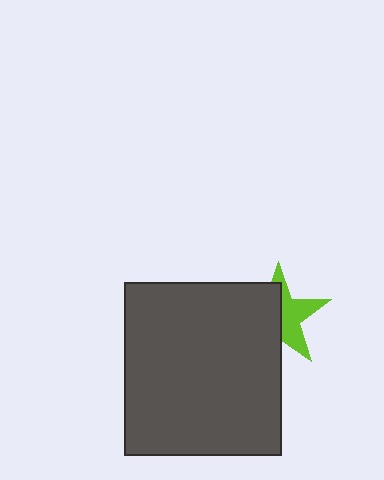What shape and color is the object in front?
The object in front is a dark gray rectangle.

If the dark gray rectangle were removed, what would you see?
You would see the complete lime star.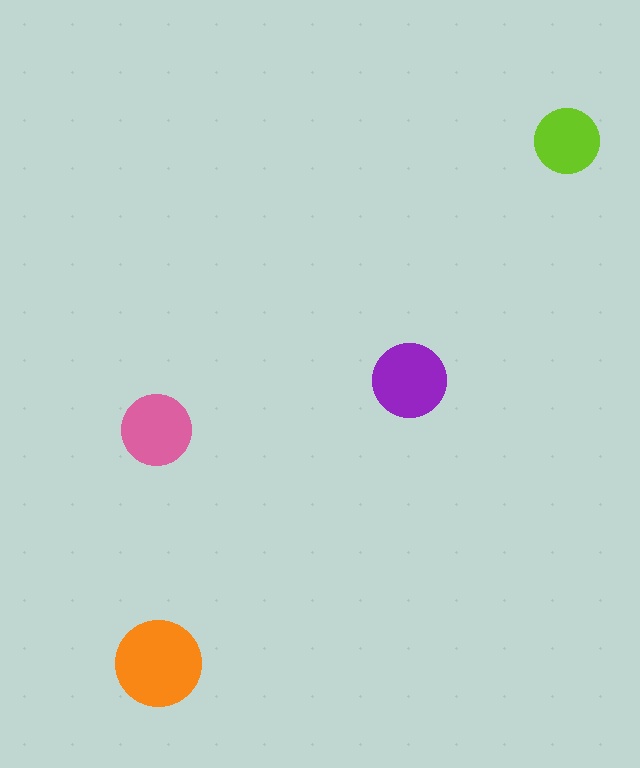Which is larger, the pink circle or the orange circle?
The orange one.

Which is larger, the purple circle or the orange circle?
The orange one.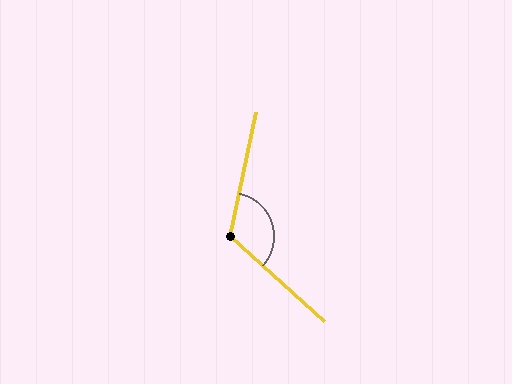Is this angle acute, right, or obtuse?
It is obtuse.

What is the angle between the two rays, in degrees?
Approximately 120 degrees.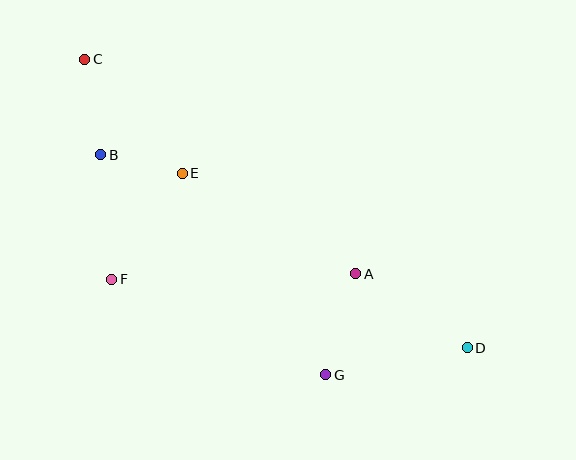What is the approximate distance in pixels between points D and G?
The distance between D and G is approximately 144 pixels.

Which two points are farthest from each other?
Points C and D are farthest from each other.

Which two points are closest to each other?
Points B and E are closest to each other.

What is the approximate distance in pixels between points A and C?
The distance between A and C is approximately 345 pixels.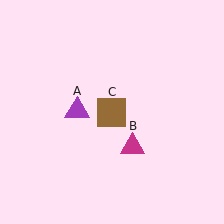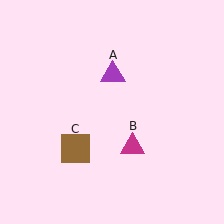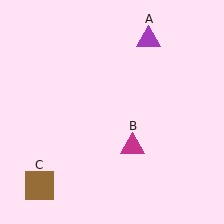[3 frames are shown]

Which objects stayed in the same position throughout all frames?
Magenta triangle (object B) remained stationary.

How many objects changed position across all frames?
2 objects changed position: purple triangle (object A), brown square (object C).